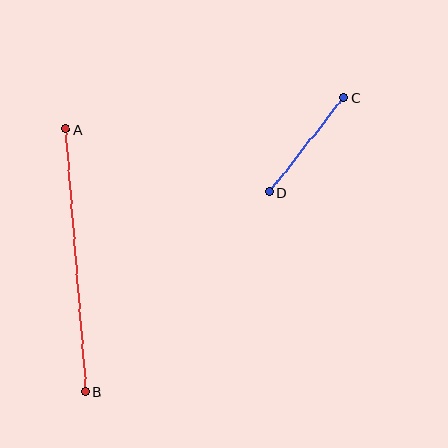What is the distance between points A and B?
The distance is approximately 263 pixels.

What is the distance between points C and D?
The distance is approximately 120 pixels.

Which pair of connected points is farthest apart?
Points A and B are farthest apart.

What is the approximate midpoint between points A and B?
The midpoint is at approximately (76, 261) pixels.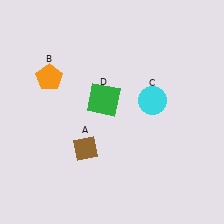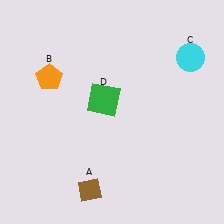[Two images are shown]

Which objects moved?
The objects that moved are: the brown diamond (A), the cyan circle (C).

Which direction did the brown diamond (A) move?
The brown diamond (A) moved down.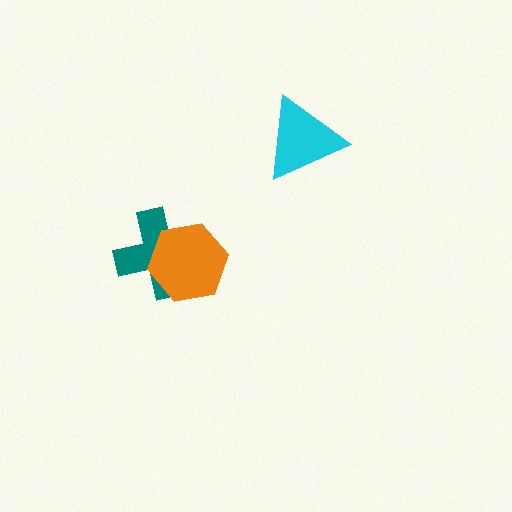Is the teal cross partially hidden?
Yes, it is partially covered by another shape.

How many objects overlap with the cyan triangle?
0 objects overlap with the cyan triangle.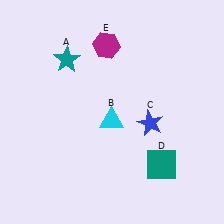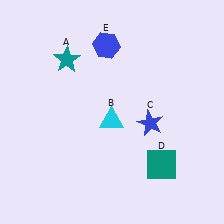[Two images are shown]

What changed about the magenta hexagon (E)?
In Image 1, E is magenta. In Image 2, it changed to blue.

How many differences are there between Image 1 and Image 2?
There is 1 difference between the two images.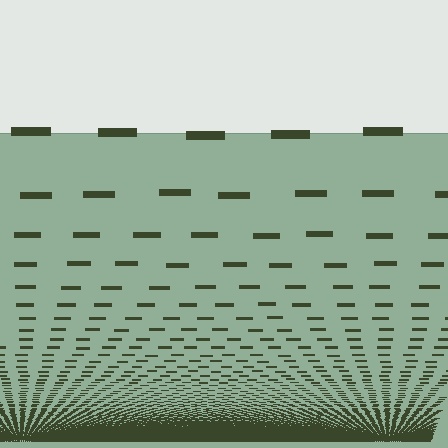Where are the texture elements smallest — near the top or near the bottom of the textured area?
Near the bottom.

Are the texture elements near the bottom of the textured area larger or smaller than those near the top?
Smaller. The gradient is inverted — elements near the bottom are smaller and denser.